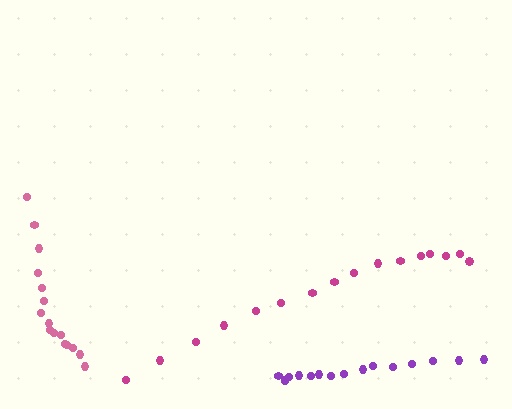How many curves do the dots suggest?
There are 3 distinct paths.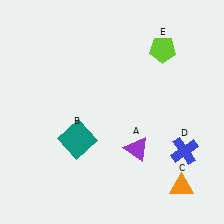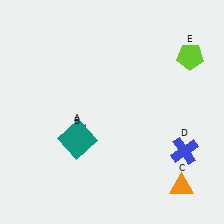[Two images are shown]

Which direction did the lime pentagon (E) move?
The lime pentagon (E) moved right.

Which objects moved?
The objects that moved are: the purple triangle (A), the lime pentagon (E).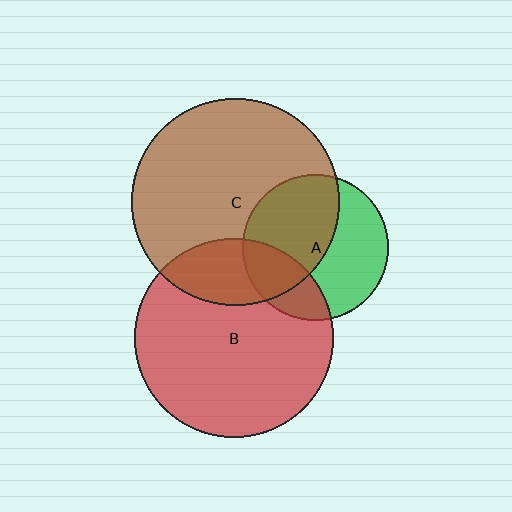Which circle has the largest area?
Circle C (brown).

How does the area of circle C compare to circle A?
Approximately 2.0 times.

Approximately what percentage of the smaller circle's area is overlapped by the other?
Approximately 25%.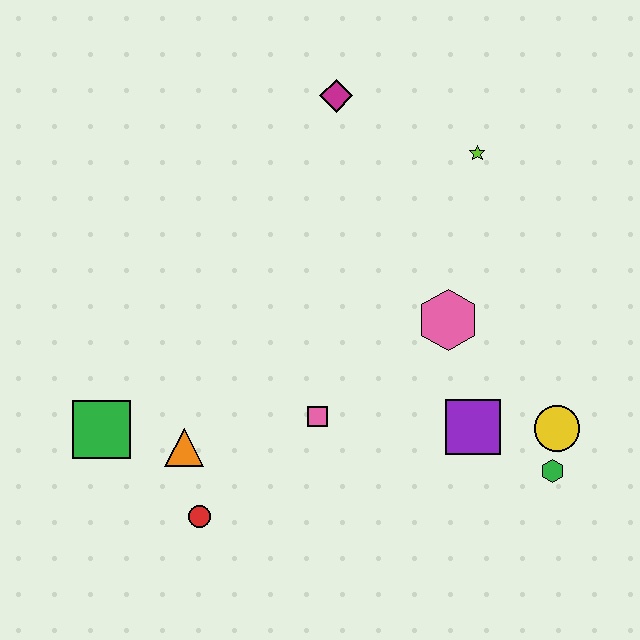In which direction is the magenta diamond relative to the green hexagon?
The magenta diamond is above the green hexagon.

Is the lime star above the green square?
Yes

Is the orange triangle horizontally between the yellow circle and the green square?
Yes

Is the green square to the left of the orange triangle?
Yes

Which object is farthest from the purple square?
The green square is farthest from the purple square.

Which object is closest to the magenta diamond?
The lime star is closest to the magenta diamond.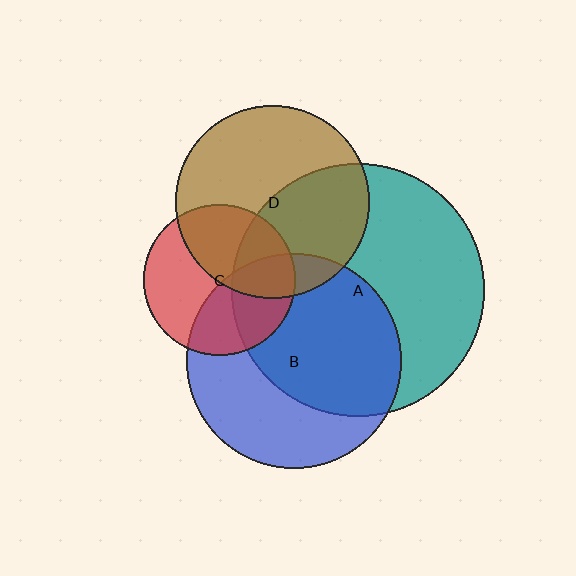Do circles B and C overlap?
Yes.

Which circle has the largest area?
Circle A (teal).